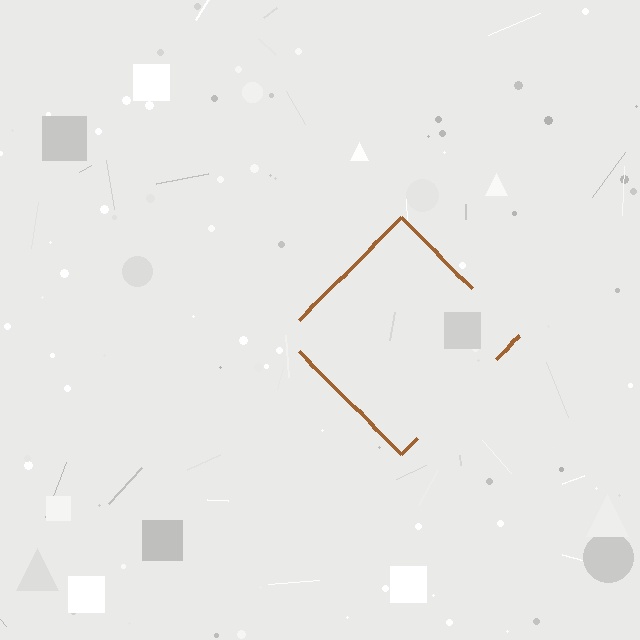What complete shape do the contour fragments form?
The contour fragments form a diamond.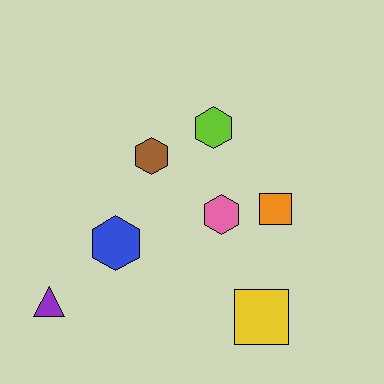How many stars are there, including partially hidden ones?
There are no stars.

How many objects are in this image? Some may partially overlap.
There are 7 objects.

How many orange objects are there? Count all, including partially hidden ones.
There is 1 orange object.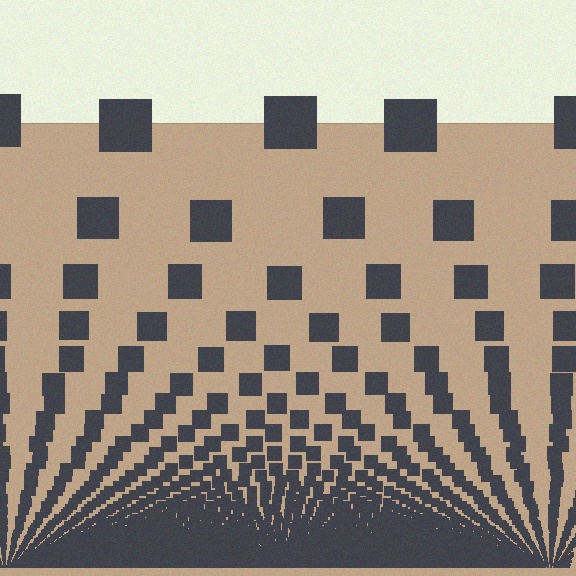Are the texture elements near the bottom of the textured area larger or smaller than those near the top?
Smaller. The gradient is inverted — elements near the bottom are smaller and denser.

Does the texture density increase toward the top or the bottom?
Density increases toward the bottom.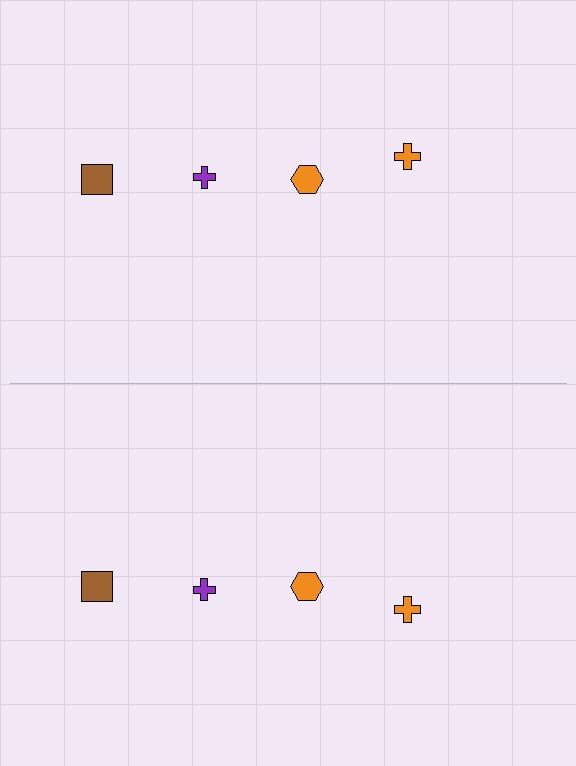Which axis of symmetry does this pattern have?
The pattern has a horizontal axis of symmetry running through the center of the image.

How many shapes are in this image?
There are 8 shapes in this image.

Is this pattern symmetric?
Yes, this pattern has bilateral (reflection) symmetry.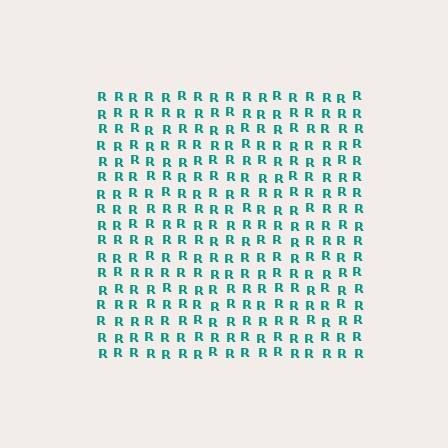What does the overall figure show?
The overall figure shows a square.